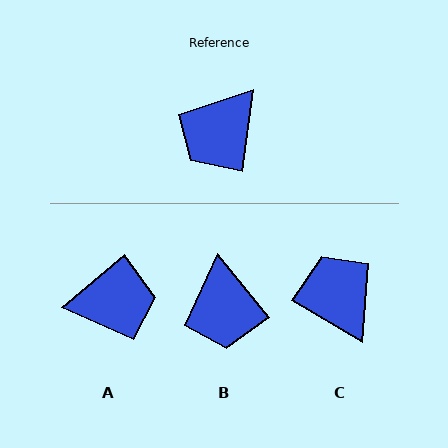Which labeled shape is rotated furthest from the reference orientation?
A, about 138 degrees away.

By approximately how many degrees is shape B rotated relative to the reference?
Approximately 47 degrees counter-clockwise.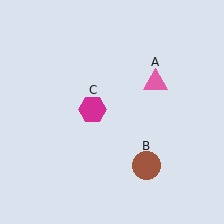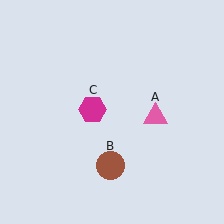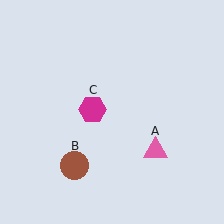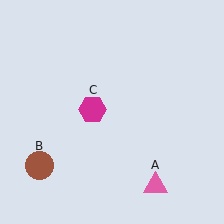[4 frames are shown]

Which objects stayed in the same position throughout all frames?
Magenta hexagon (object C) remained stationary.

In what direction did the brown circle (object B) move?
The brown circle (object B) moved left.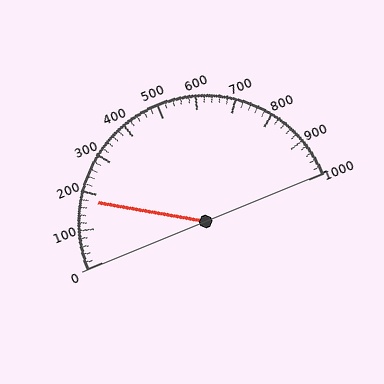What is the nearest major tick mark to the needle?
The nearest major tick mark is 200.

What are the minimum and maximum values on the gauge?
The gauge ranges from 0 to 1000.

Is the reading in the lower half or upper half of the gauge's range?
The reading is in the lower half of the range (0 to 1000).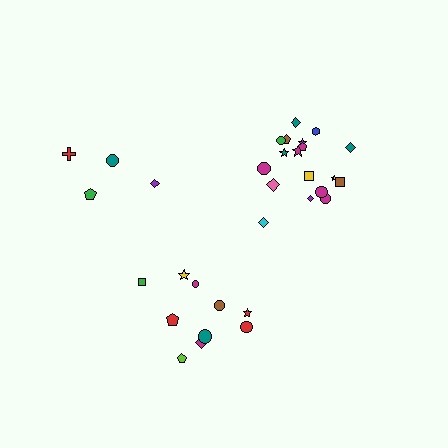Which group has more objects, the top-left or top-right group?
The top-right group.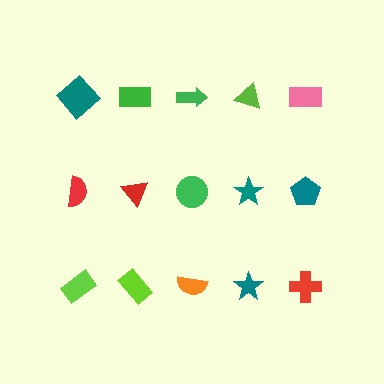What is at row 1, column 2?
A green rectangle.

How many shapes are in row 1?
5 shapes.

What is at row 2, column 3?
A green circle.